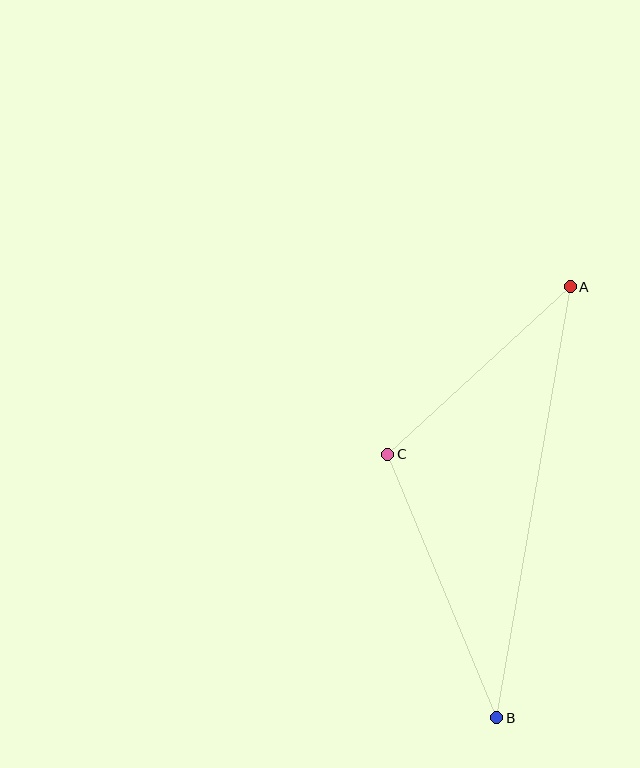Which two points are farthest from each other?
Points A and B are farthest from each other.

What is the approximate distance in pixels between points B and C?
The distance between B and C is approximately 285 pixels.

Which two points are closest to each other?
Points A and C are closest to each other.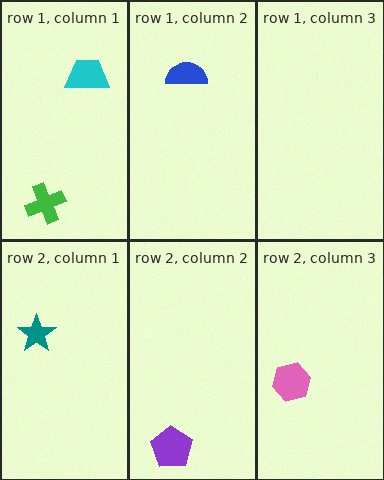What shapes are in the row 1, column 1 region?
The green cross, the cyan trapezoid.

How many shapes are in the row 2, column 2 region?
1.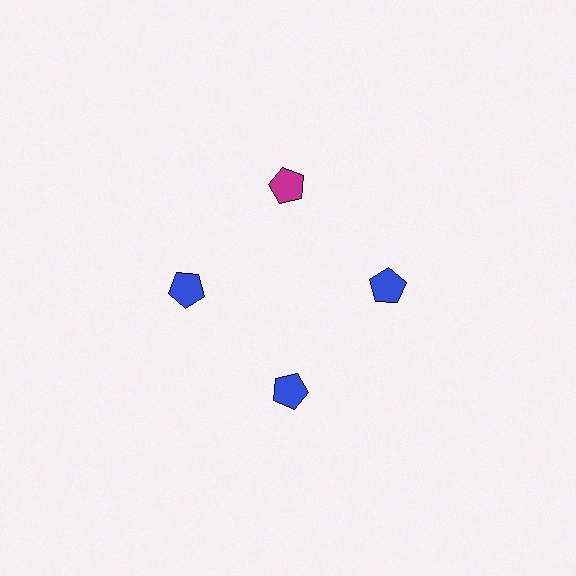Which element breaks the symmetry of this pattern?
The magenta pentagon at roughly the 12 o'clock position breaks the symmetry. All other shapes are blue pentagons.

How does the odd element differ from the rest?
It has a different color: magenta instead of blue.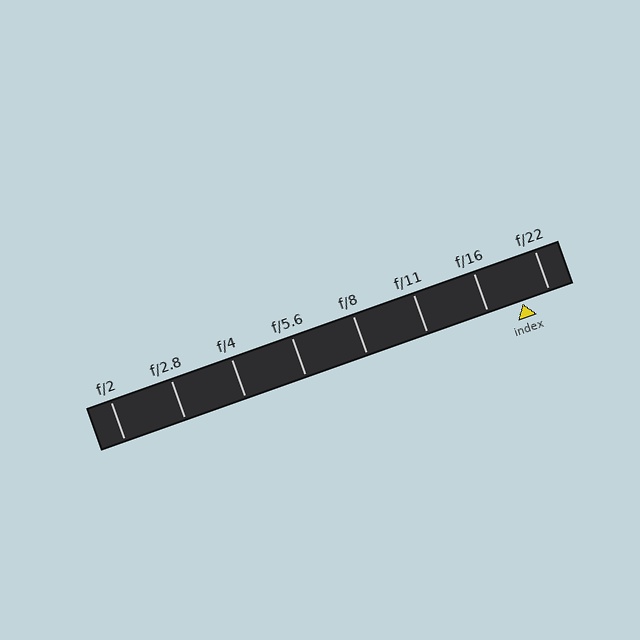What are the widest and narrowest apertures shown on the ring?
The widest aperture shown is f/2 and the narrowest is f/22.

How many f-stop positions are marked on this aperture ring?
There are 8 f-stop positions marked.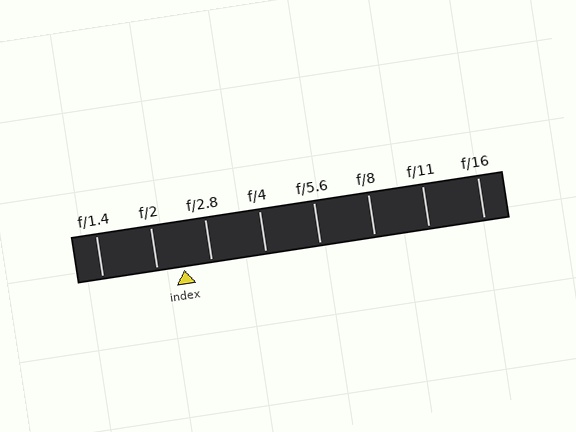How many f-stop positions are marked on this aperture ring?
There are 8 f-stop positions marked.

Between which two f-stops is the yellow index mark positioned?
The index mark is between f/2 and f/2.8.